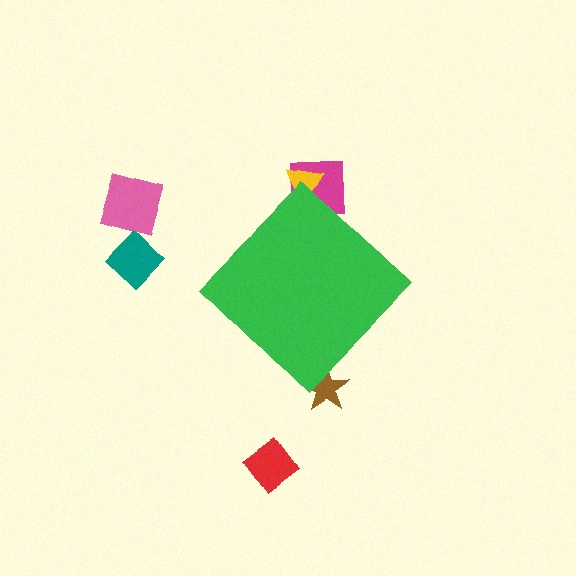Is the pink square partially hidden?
No, the pink square is fully visible.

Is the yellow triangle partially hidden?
Yes, the yellow triangle is partially hidden behind the green diamond.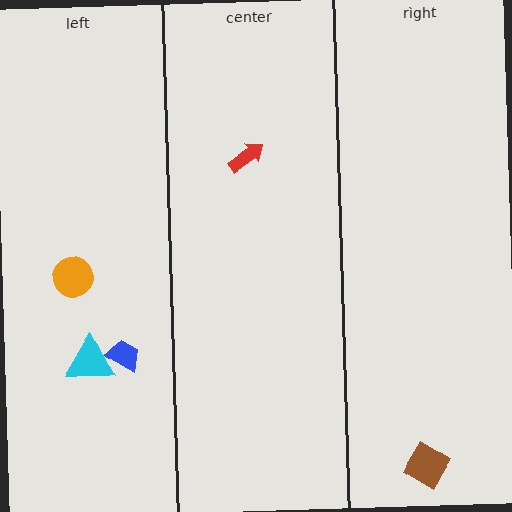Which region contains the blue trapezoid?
The left region.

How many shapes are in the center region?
1.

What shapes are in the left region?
The blue trapezoid, the cyan triangle, the orange circle.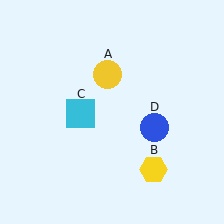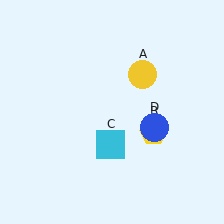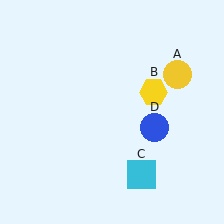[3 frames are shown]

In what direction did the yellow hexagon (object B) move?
The yellow hexagon (object B) moved up.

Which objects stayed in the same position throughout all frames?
Blue circle (object D) remained stationary.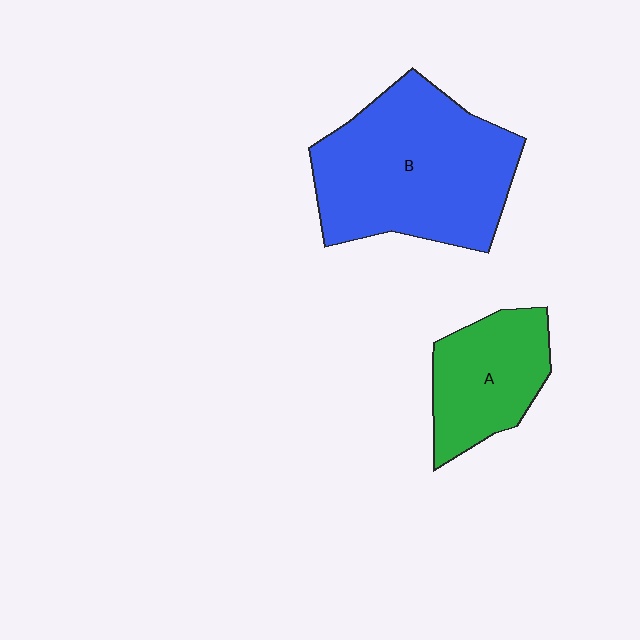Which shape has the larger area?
Shape B (blue).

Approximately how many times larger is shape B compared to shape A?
Approximately 2.0 times.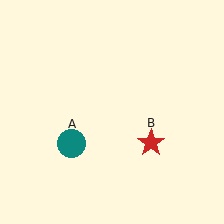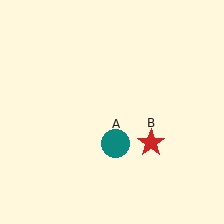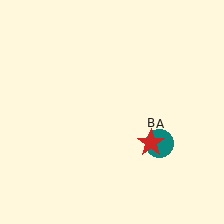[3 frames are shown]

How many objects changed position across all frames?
1 object changed position: teal circle (object A).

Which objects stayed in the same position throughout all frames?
Red star (object B) remained stationary.